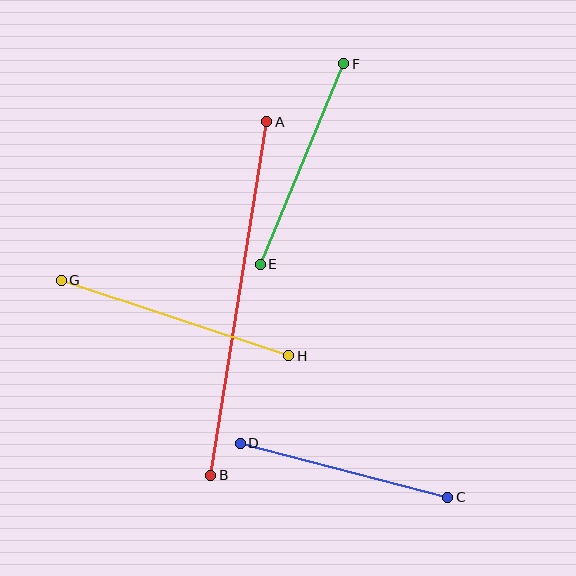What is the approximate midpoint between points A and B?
The midpoint is at approximately (239, 299) pixels.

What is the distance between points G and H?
The distance is approximately 240 pixels.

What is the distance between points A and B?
The distance is approximately 358 pixels.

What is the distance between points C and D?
The distance is approximately 215 pixels.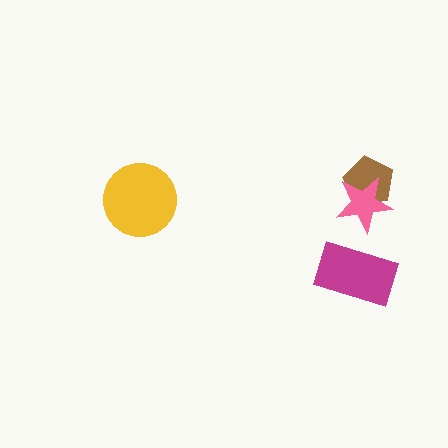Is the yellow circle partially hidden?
No, no other shape covers it.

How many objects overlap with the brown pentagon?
1 object overlaps with the brown pentagon.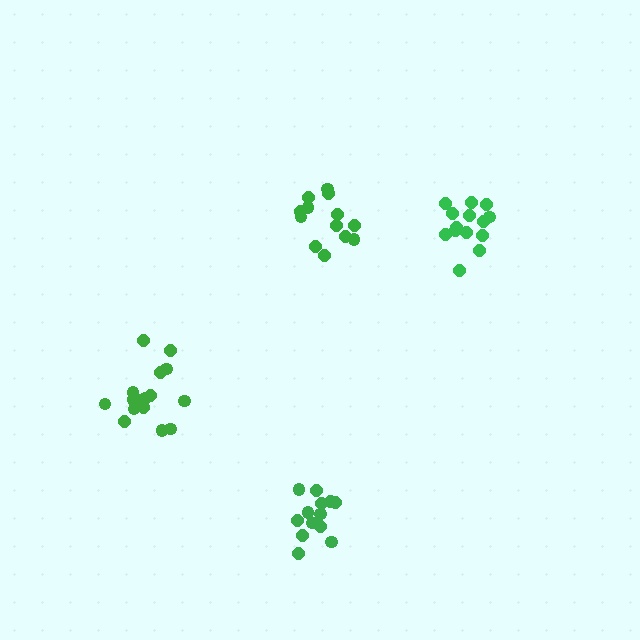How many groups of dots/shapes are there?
There are 4 groups.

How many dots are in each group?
Group 1: 16 dots, Group 2: 14 dots, Group 3: 13 dots, Group 4: 13 dots (56 total).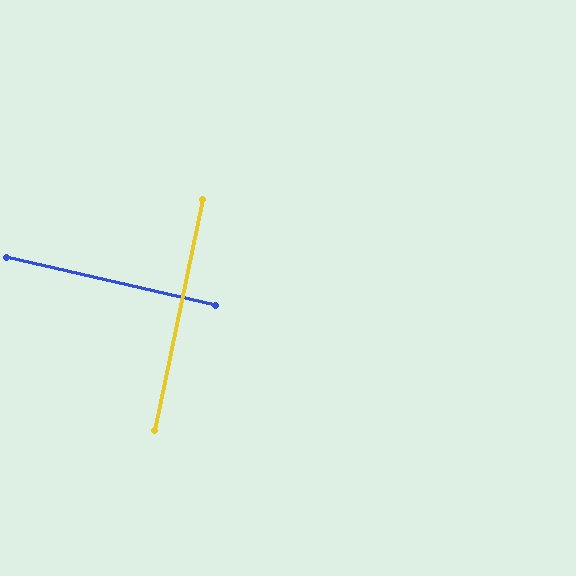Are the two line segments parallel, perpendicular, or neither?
Perpendicular — they meet at approximately 89°.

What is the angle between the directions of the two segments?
Approximately 89 degrees.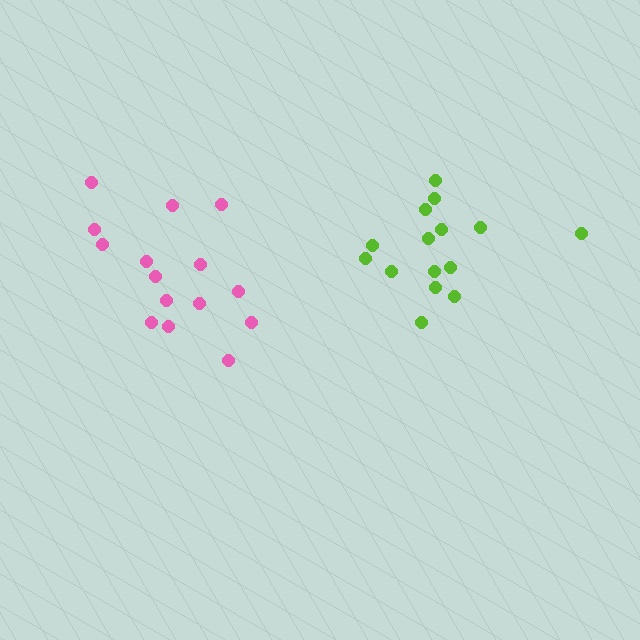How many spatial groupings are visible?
There are 2 spatial groupings.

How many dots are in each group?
Group 1: 15 dots, Group 2: 15 dots (30 total).